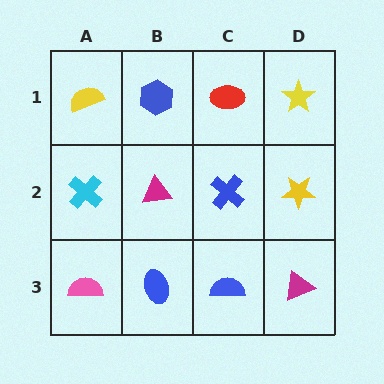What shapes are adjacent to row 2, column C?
A red ellipse (row 1, column C), a blue semicircle (row 3, column C), a magenta triangle (row 2, column B), a yellow star (row 2, column D).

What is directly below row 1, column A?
A cyan cross.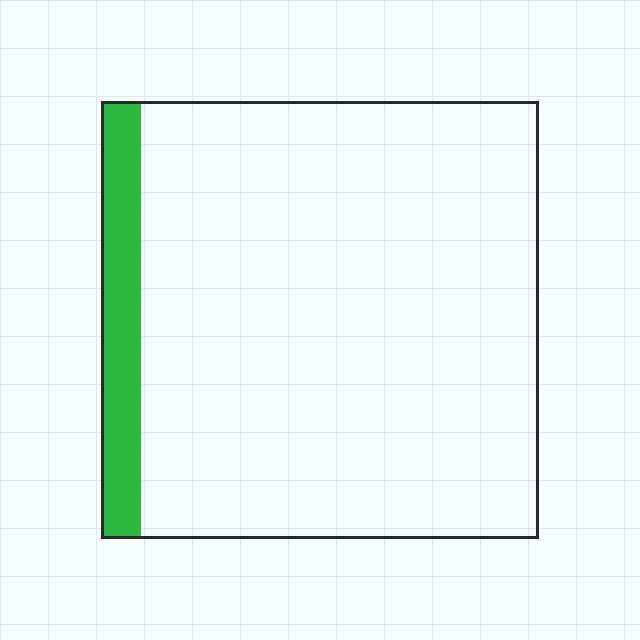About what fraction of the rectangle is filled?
About one tenth (1/10).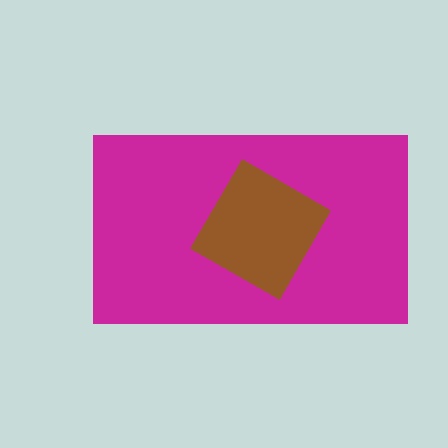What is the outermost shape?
The magenta rectangle.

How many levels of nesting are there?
2.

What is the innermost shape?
The brown square.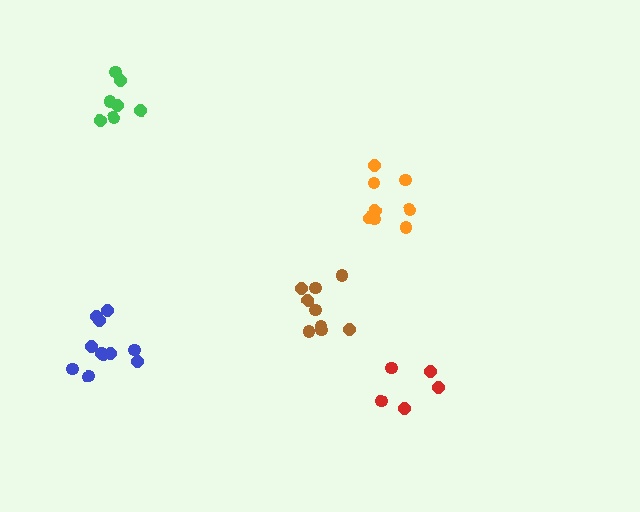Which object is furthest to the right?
The red cluster is rightmost.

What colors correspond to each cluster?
The clusters are colored: green, orange, red, blue, brown.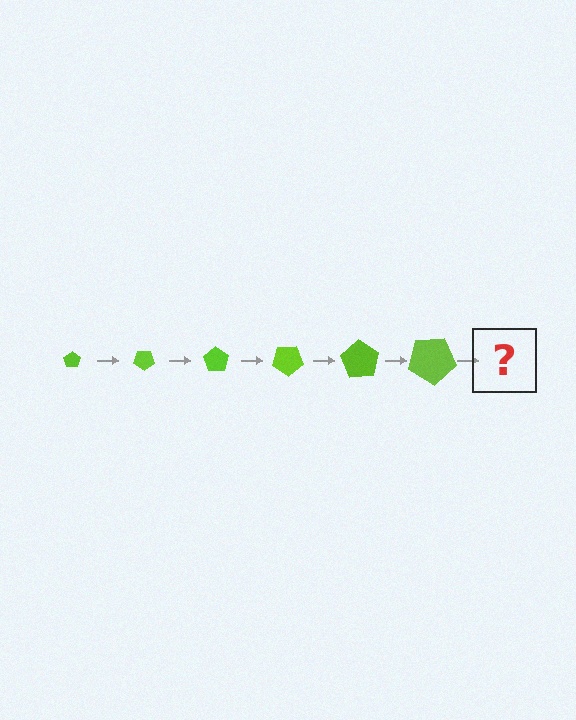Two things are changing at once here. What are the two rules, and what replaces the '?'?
The two rules are that the pentagon grows larger each step and it rotates 35 degrees each step. The '?' should be a pentagon, larger than the previous one and rotated 210 degrees from the start.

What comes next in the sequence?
The next element should be a pentagon, larger than the previous one and rotated 210 degrees from the start.